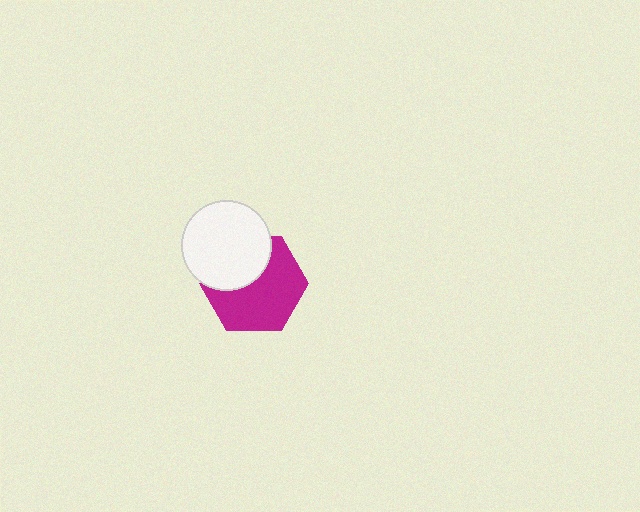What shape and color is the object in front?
The object in front is a white circle.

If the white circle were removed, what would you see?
You would see the complete magenta hexagon.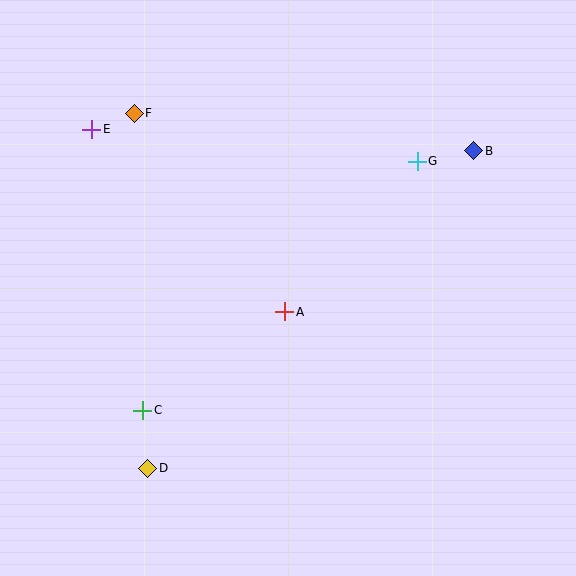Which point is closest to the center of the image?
Point A at (285, 312) is closest to the center.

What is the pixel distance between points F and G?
The distance between F and G is 287 pixels.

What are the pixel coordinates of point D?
Point D is at (148, 468).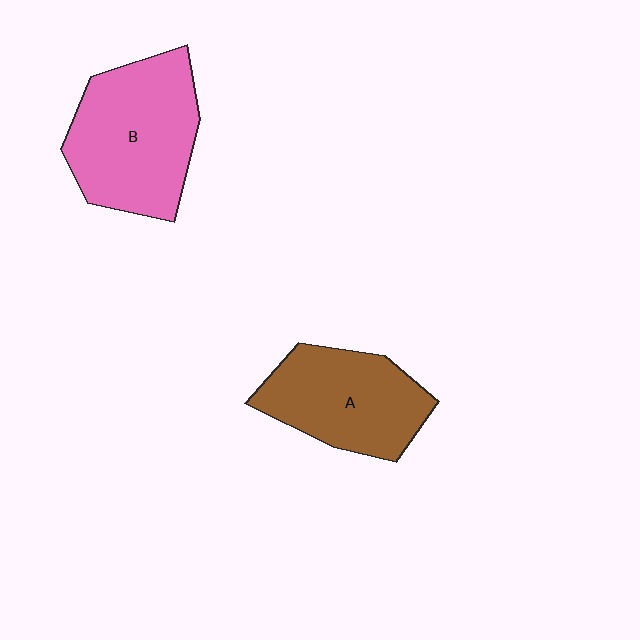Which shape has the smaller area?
Shape A (brown).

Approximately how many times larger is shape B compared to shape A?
Approximately 1.2 times.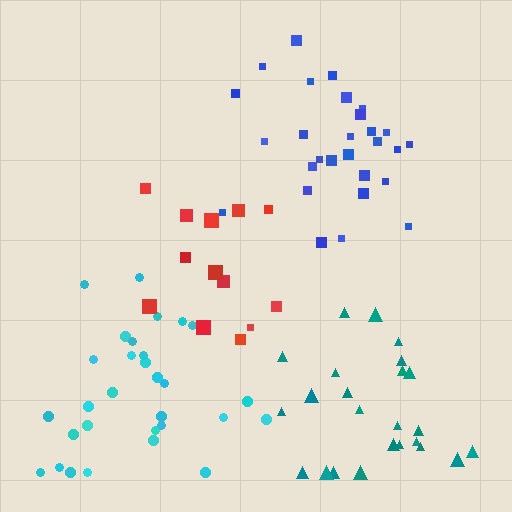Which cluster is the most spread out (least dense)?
Red.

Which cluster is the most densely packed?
Blue.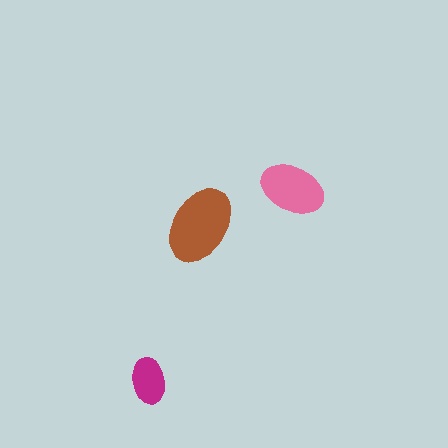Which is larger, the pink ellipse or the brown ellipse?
The brown one.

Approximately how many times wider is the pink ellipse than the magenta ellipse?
About 1.5 times wider.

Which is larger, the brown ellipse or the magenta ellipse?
The brown one.